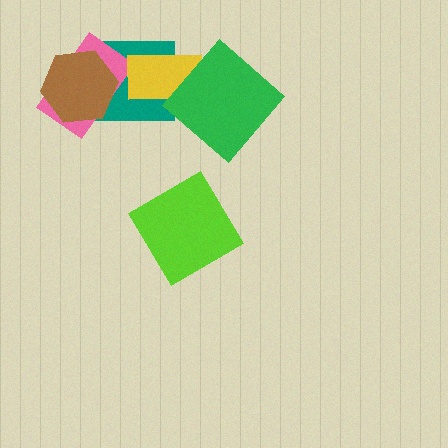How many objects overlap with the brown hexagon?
2 objects overlap with the brown hexagon.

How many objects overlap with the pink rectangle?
2 objects overlap with the pink rectangle.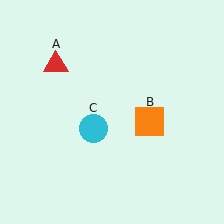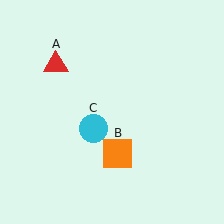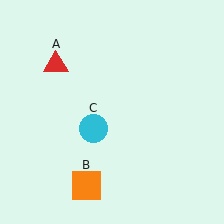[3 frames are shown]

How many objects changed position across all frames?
1 object changed position: orange square (object B).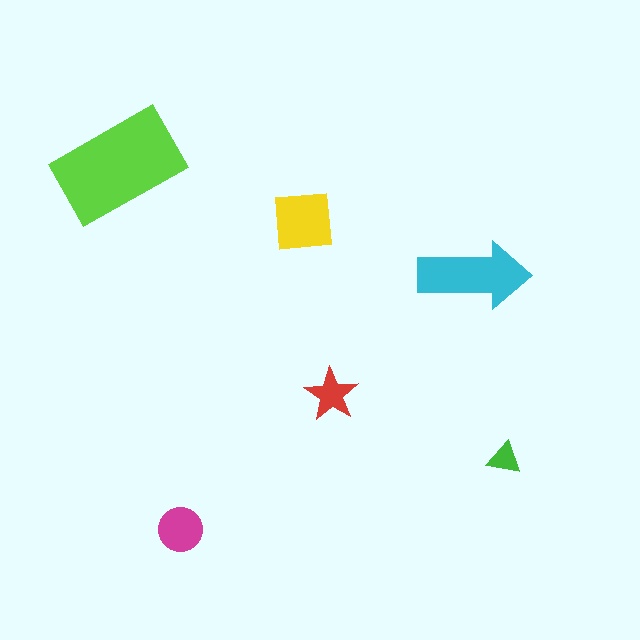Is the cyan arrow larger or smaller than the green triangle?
Larger.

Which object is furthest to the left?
The lime rectangle is leftmost.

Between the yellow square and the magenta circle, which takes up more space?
The yellow square.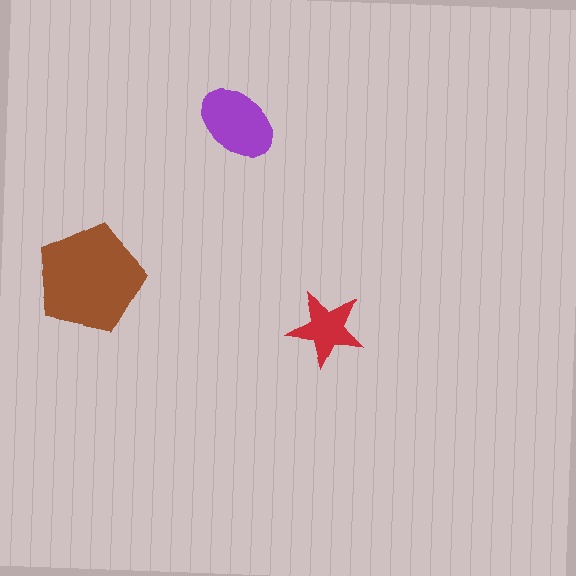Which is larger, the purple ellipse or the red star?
The purple ellipse.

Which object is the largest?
The brown pentagon.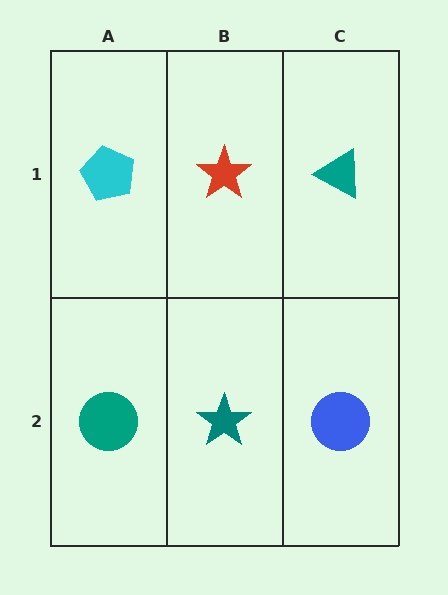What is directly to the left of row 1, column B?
A cyan pentagon.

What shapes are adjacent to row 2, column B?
A red star (row 1, column B), a teal circle (row 2, column A), a blue circle (row 2, column C).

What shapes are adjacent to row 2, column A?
A cyan pentagon (row 1, column A), a teal star (row 2, column B).